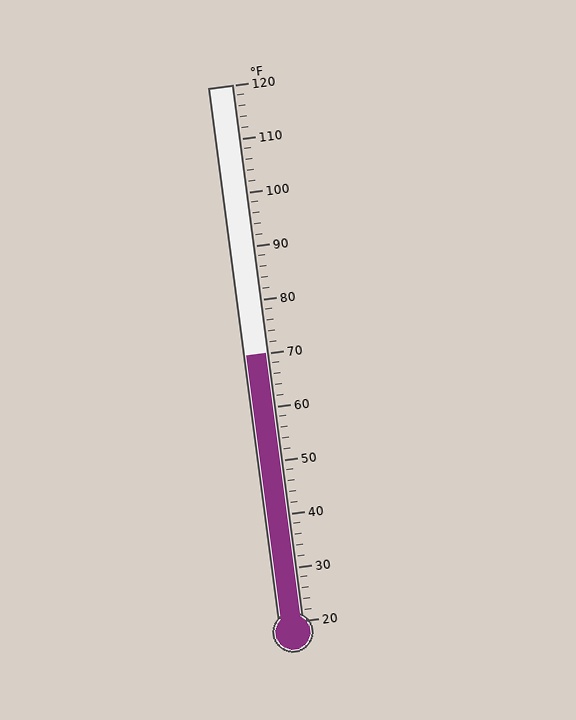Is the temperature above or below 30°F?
The temperature is above 30°F.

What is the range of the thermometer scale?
The thermometer scale ranges from 20°F to 120°F.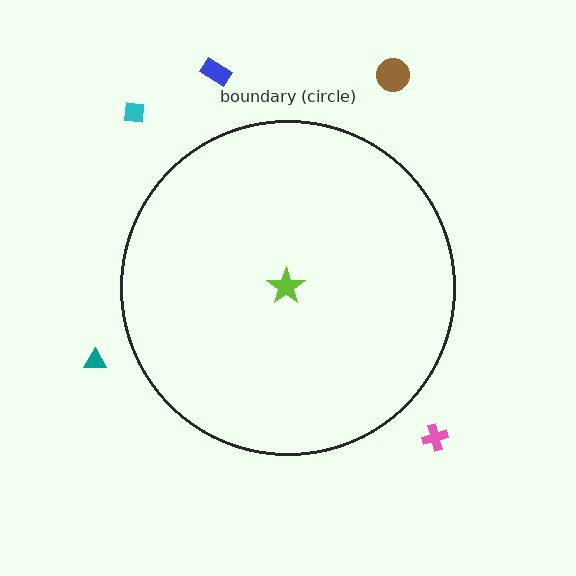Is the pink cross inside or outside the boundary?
Outside.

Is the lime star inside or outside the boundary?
Inside.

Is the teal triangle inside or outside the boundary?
Outside.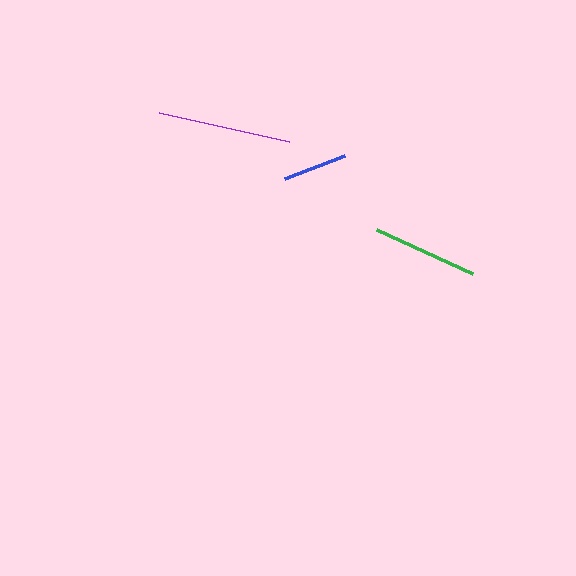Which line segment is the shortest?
The blue line is the shortest at approximately 64 pixels.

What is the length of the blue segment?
The blue segment is approximately 64 pixels long.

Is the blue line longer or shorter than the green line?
The green line is longer than the blue line.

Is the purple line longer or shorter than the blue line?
The purple line is longer than the blue line.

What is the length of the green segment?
The green segment is approximately 106 pixels long.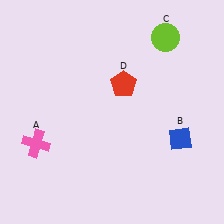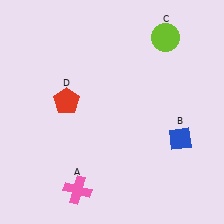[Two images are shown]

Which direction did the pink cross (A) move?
The pink cross (A) moved down.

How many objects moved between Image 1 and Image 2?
2 objects moved between the two images.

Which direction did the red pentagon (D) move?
The red pentagon (D) moved left.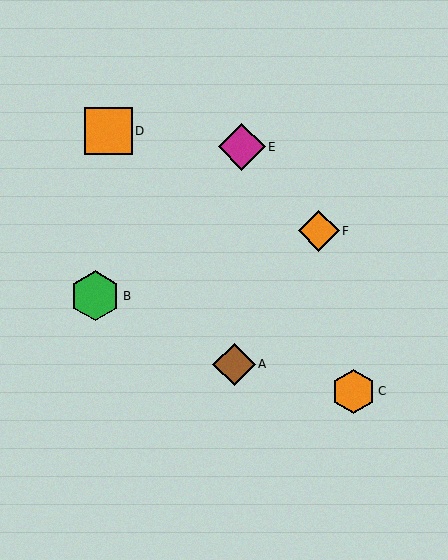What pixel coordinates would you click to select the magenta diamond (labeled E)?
Click at (242, 147) to select the magenta diamond E.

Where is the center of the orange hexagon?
The center of the orange hexagon is at (353, 391).